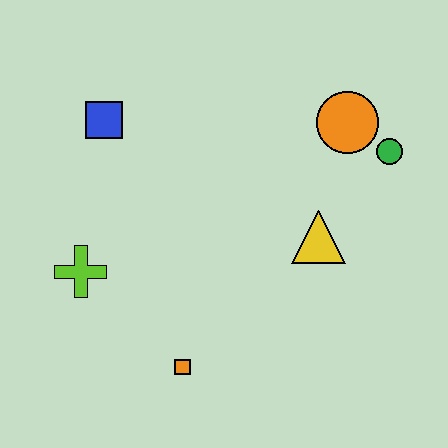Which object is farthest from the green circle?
The lime cross is farthest from the green circle.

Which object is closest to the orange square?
The lime cross is closest to the orange square.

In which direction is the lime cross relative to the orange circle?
The lime cross is to the left of the orange circle.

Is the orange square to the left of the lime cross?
No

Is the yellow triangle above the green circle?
No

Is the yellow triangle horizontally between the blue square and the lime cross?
No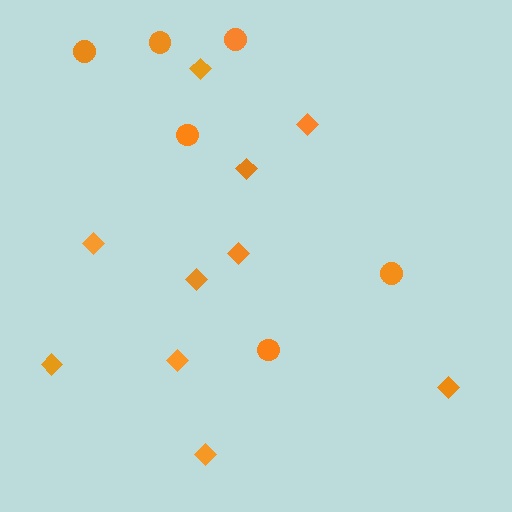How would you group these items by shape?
There are 2 groups: one group of circles (6) and one group of diamonds (10).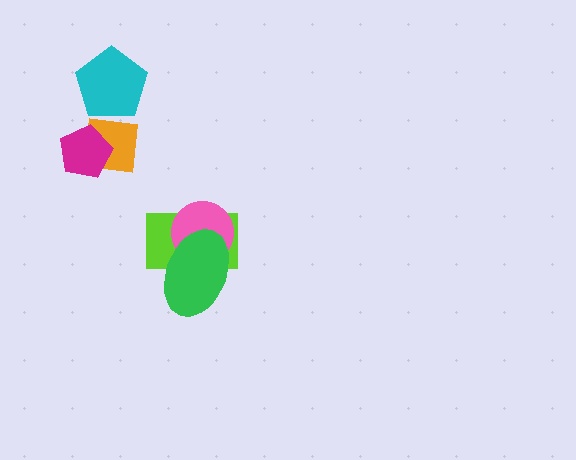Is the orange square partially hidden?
Yes, it is partially covered by another shape.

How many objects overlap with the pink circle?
2 objects overlap with the pink circle.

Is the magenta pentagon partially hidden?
No, no other shape covers it.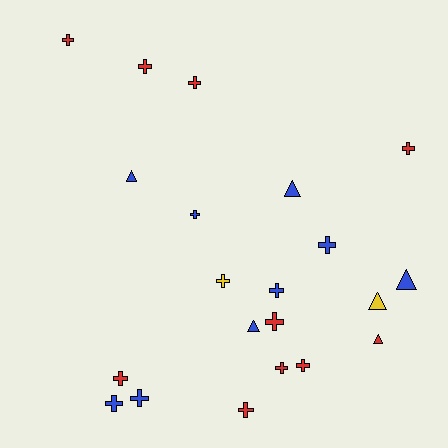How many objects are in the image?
There are 21 objects.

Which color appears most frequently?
Red, with 10 objects.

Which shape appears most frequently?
Cross, with 15 objects.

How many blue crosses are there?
There are 5 blue crosses.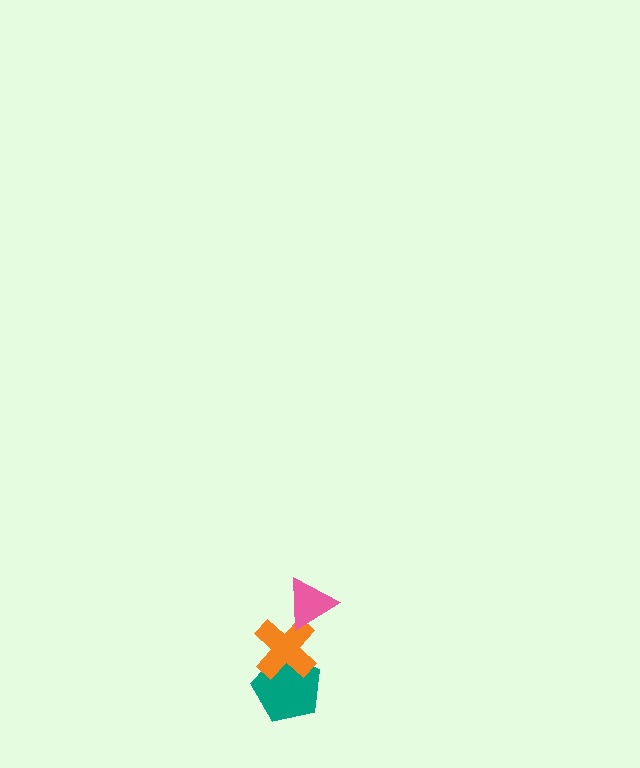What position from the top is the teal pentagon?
The teal pentagon is 3rd from the top.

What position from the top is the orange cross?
The orange cross is 2nd from the top.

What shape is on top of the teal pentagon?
The orange cross is on top of the teal pentagon.